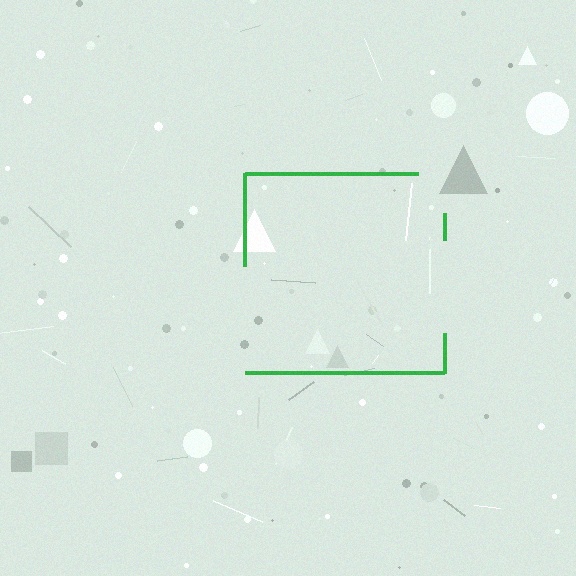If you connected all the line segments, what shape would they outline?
They would outline a square.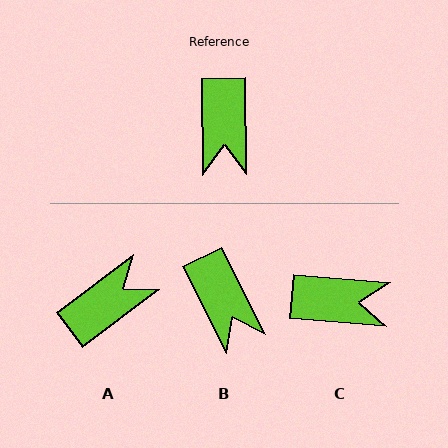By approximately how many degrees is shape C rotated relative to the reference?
Approximately 85 degrees counter-clockwise.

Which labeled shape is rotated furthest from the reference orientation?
A, about 126 degrees away.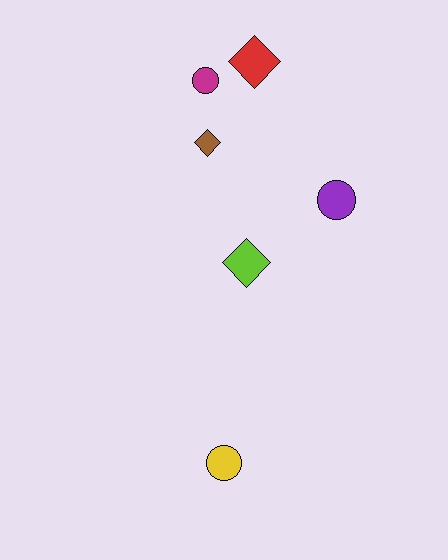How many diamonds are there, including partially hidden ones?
There are 3 diamonds.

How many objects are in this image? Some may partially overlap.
There are 6 objects.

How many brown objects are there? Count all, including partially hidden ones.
There is 1 brown object.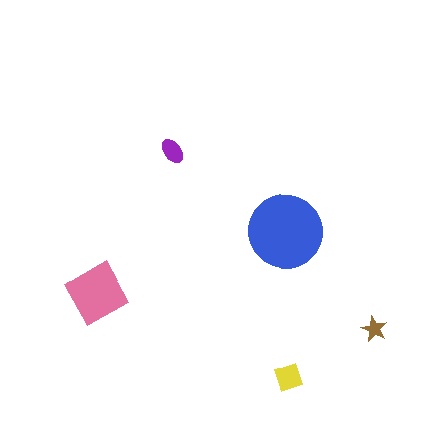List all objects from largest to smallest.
The blue circle, the pink square, the yellow diamond, the purple ellipse, the brown star.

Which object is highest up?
The purple ellipse is topmost.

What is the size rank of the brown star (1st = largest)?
5th.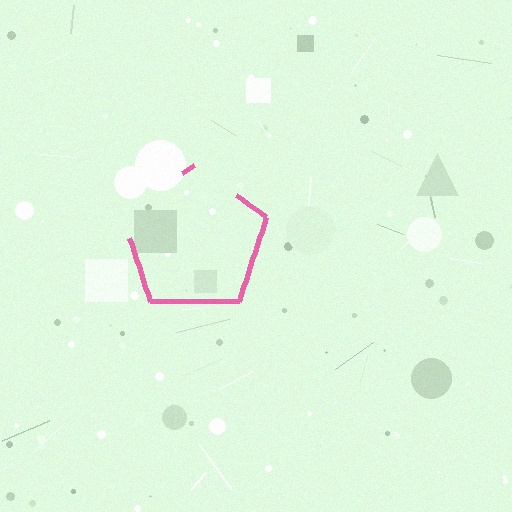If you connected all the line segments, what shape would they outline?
They would outline a pentagon.